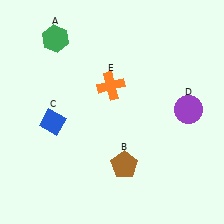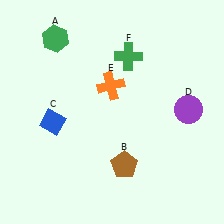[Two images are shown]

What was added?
A green cross (F) was added in Image 2.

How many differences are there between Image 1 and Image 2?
There is 1 difference between the two images.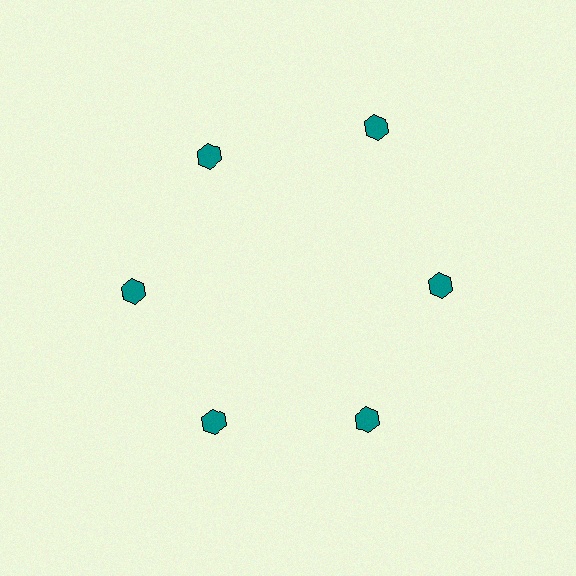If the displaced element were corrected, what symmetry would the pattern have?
It would have 6-fold rotational symmetry — the pattern would map onto itself every 60 degrees.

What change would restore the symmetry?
The symmetry would be restored by moving it inward, back onto the ring so that all 6 hexagons sit at equal angles and equal distance from the center.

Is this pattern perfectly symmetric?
No. The 6 teal hexagons are arranged in a ring, but one element near the 1 o'clock position is pushed outward from the center, breaking the 6-fold rotational symmetry.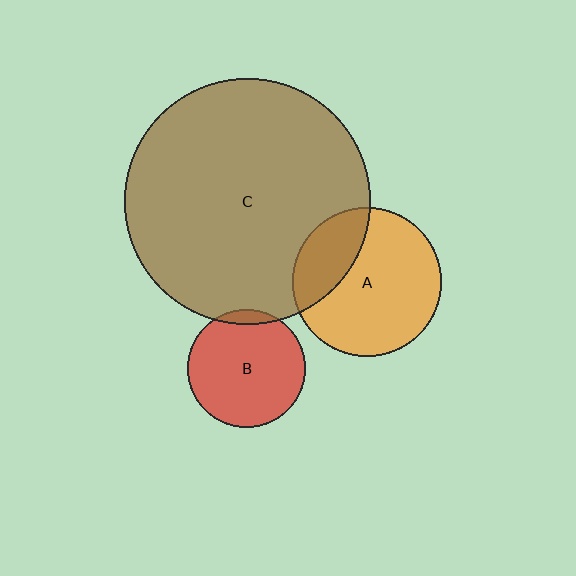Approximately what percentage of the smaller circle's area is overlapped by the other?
Approximately 5%.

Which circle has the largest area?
Circle C (brown).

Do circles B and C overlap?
Yes.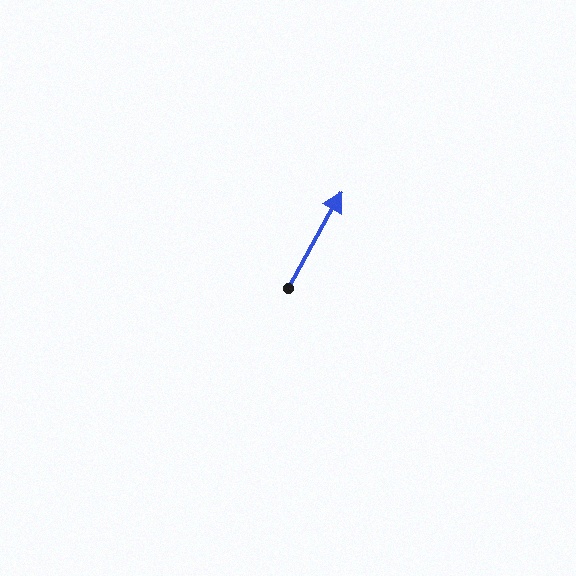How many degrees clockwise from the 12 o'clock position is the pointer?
Approximately 29 degrees.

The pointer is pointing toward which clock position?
Roughly 1 o'clock.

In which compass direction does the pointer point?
Northeast.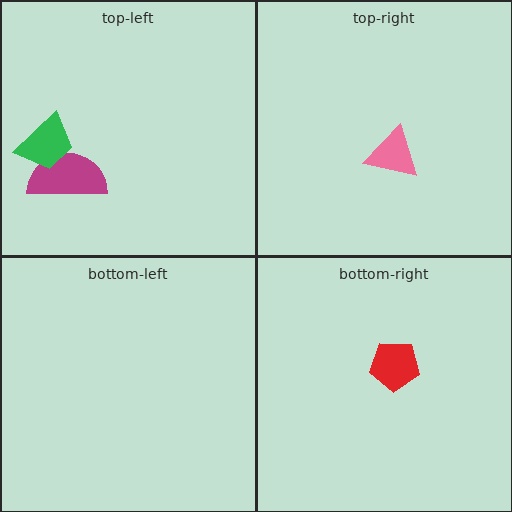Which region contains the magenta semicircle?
The top-left region.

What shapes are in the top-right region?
The pink triangle.